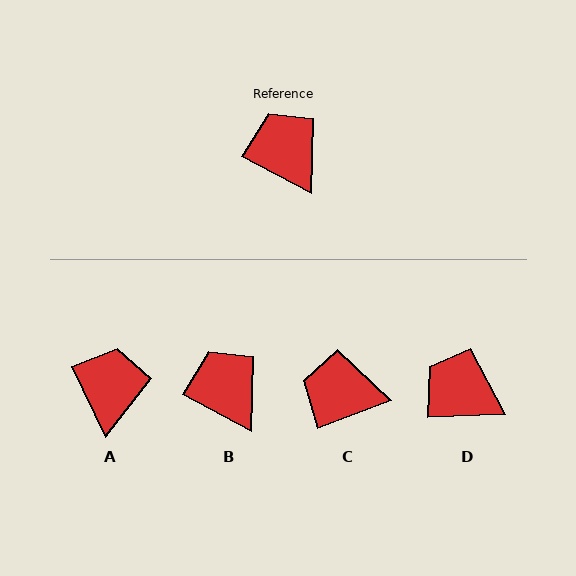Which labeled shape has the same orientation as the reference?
B.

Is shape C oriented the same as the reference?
No, it is off by about 48 degrees.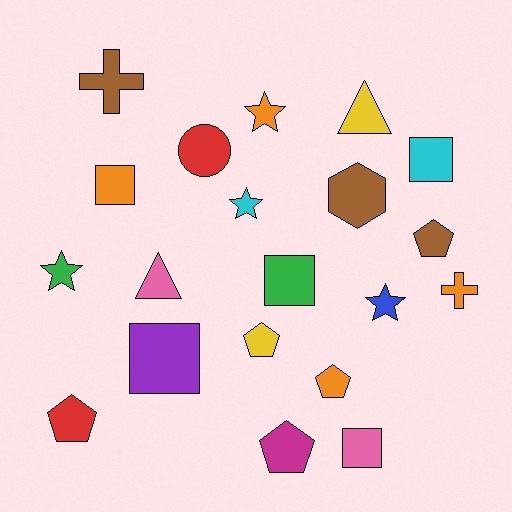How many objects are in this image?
There are 20 objects.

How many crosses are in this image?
There are 2 crosses.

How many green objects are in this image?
There are 2 green objects.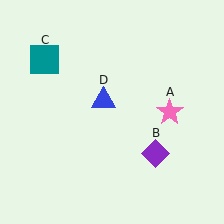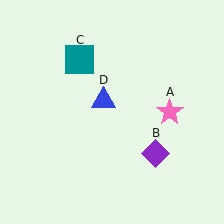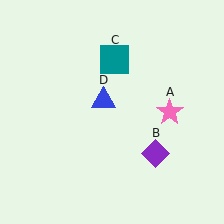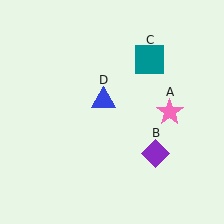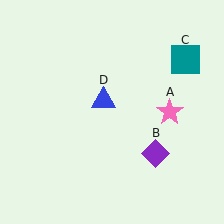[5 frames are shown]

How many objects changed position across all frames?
1 object changed position: teal square (object C).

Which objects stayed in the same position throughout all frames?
Pink star (object A) and purple diamond (object B) and blue triangle (object D) remained stationary.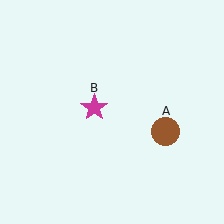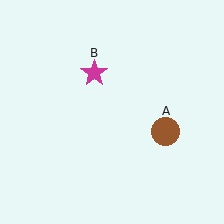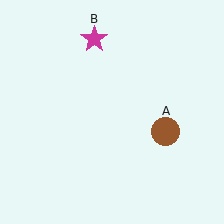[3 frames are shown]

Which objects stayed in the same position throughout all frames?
Brown circle (object A) remained stationary.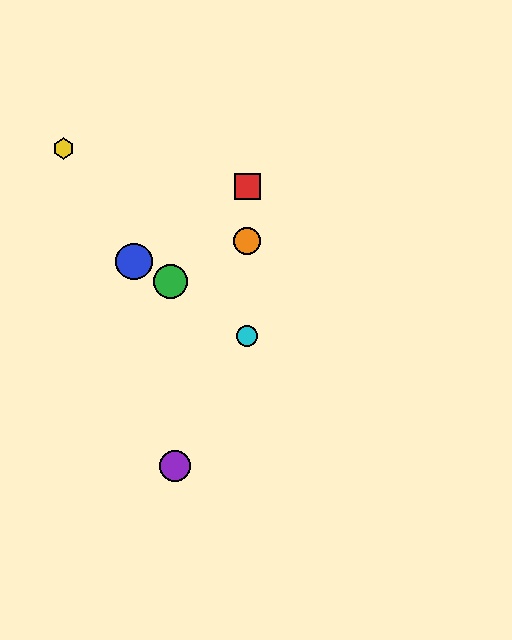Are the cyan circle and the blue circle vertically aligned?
No, the cyan circle is at x≈247 and the blue circle is at x≈134.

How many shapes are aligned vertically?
3 shapes (the red square, the orange circle, the cyan circle) are aligned vertically.